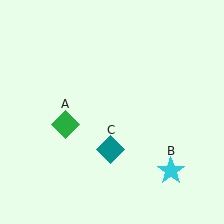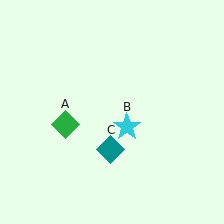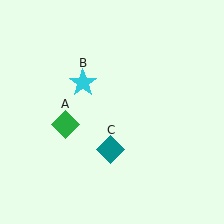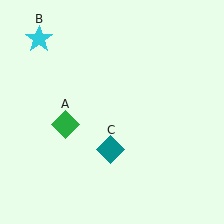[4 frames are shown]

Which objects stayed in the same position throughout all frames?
Green diamond (object A) and teal diamond (object C) remained stationary.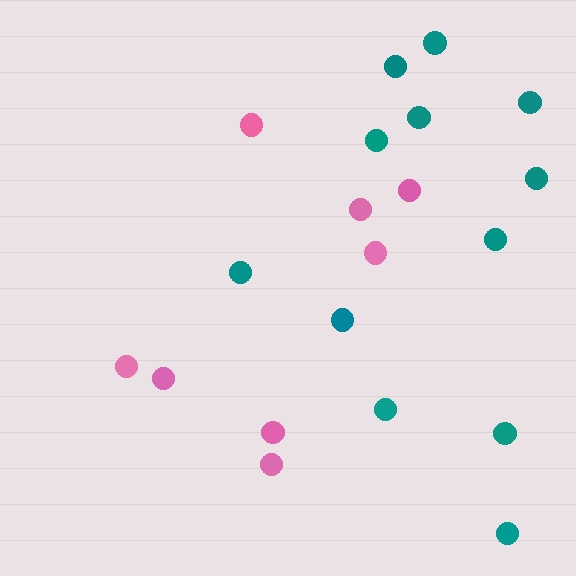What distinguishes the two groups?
There are 2 groups: one group of pink circles (8) and one group of teal circles (12).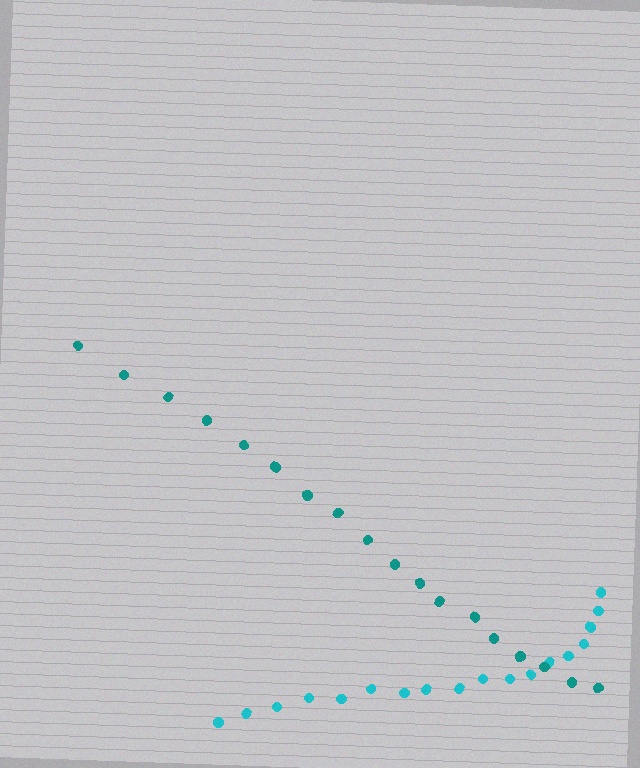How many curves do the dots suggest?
There are 2 distinct paths.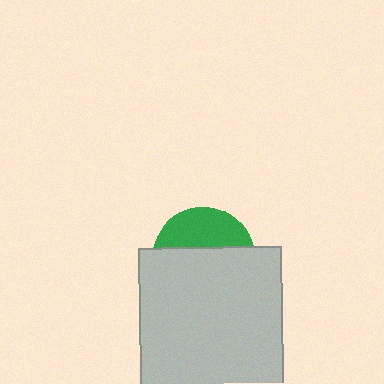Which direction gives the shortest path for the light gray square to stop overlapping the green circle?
Moving down gives the shortest separation.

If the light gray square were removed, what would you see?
You would see the complete green circle.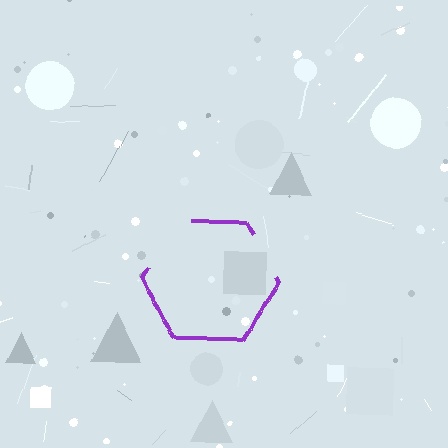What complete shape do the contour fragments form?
The contour fragments form a hexagon.